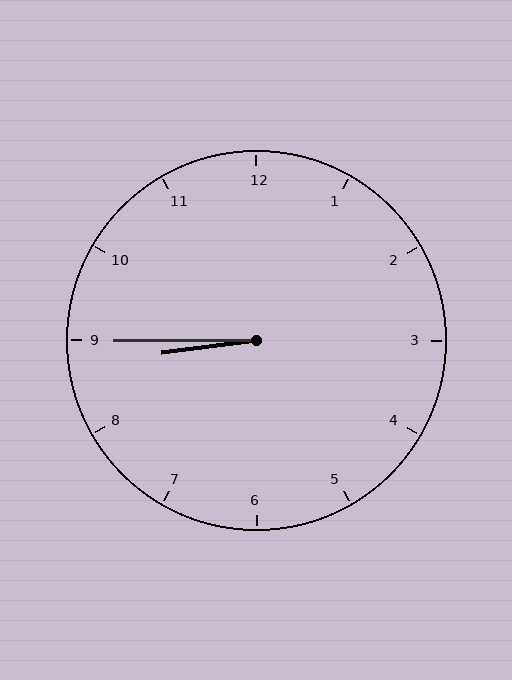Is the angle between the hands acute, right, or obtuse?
It is acute.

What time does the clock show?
8:45.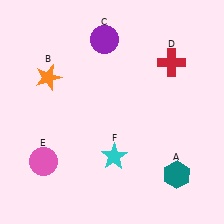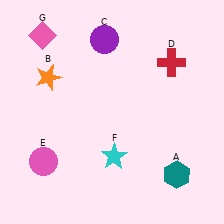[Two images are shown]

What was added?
A pink diamond (G) was added in Image 2.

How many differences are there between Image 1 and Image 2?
There is 1 difference between the two images.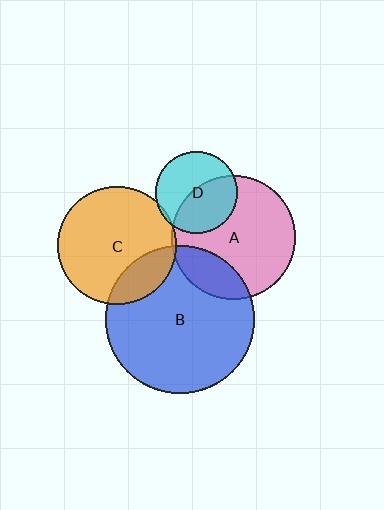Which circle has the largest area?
Circle B (blue).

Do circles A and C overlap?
Yes.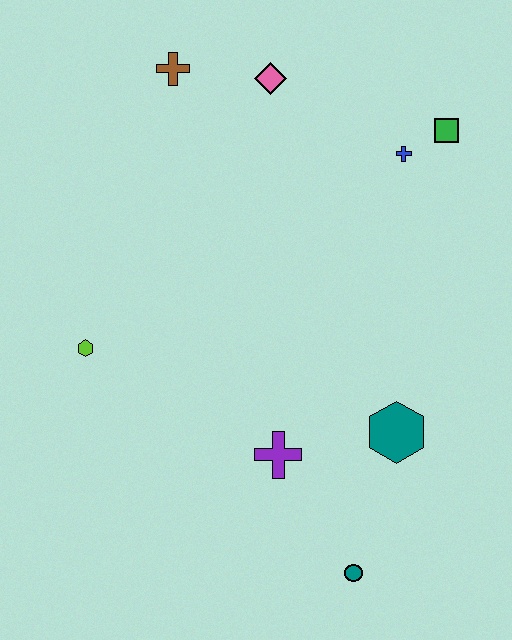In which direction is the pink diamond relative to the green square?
The pink diamond is to the left of the green square.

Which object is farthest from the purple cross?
The brown cross is farthest from the purple cross.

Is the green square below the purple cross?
No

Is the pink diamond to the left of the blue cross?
Yes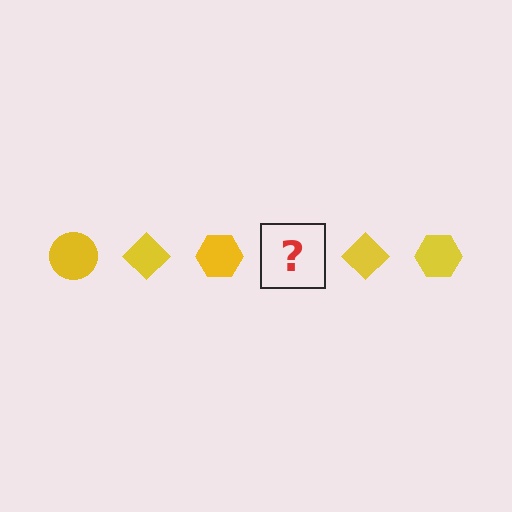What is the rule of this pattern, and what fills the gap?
The rule is that the pattern cycles through circle, diamond, hexagon shapes in yellow. The gap should be filled with a yellow circle.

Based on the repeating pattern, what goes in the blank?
The blank should be a yellow circle.